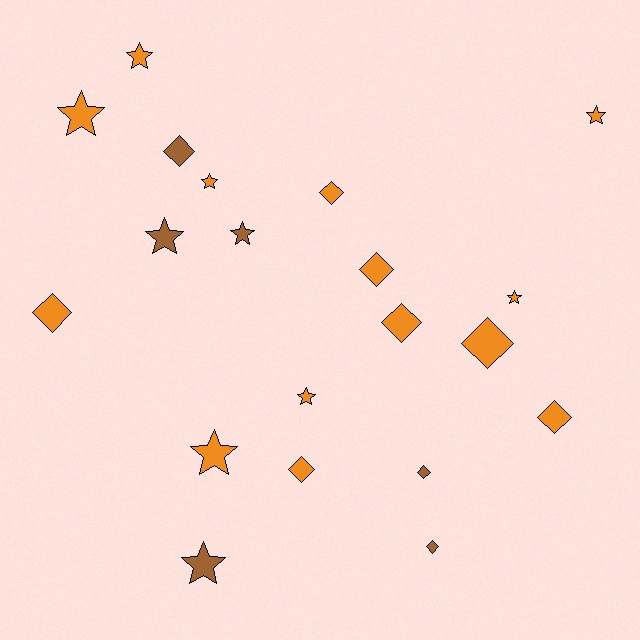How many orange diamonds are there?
There are 7 orange diamonds.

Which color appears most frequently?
Orange, with 14 objects.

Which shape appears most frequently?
Diamond, with 10 objects.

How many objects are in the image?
There are 20 objects.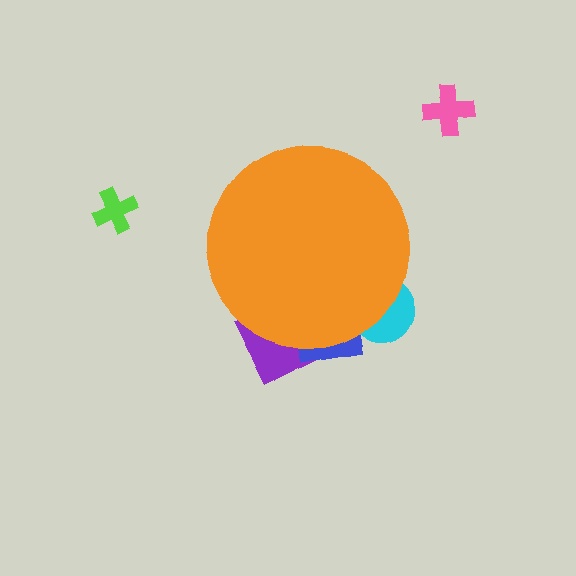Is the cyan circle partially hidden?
Yes, the cyan circle is partially hidden behind the orange circle.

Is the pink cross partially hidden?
No, the pink cross is fully visible.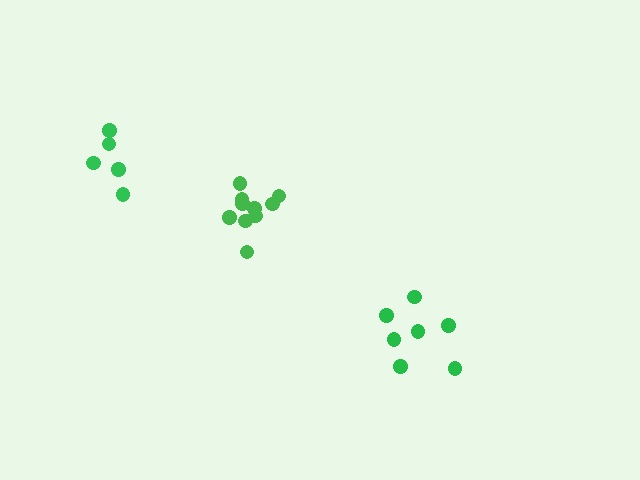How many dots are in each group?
Group 1: 7 dots, Group 2: 10 dots, Group 3: 5 dots (22 total).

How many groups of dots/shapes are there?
There are 3 groups.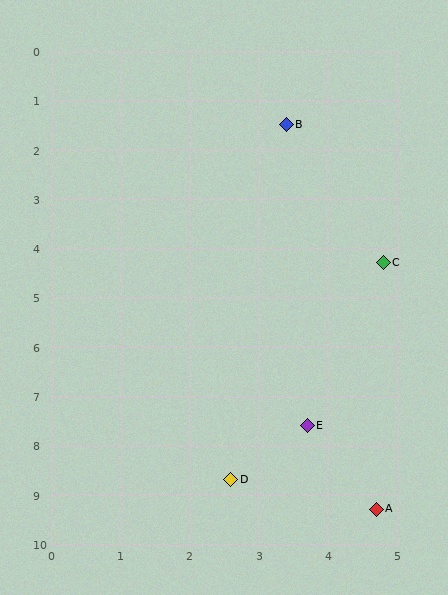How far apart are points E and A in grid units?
Points E and A are about 2.0 grid units apart.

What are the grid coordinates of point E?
Point E is at approximately (3.7, 7.6).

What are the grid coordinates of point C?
Point C is at approximately (4.8, 4.3).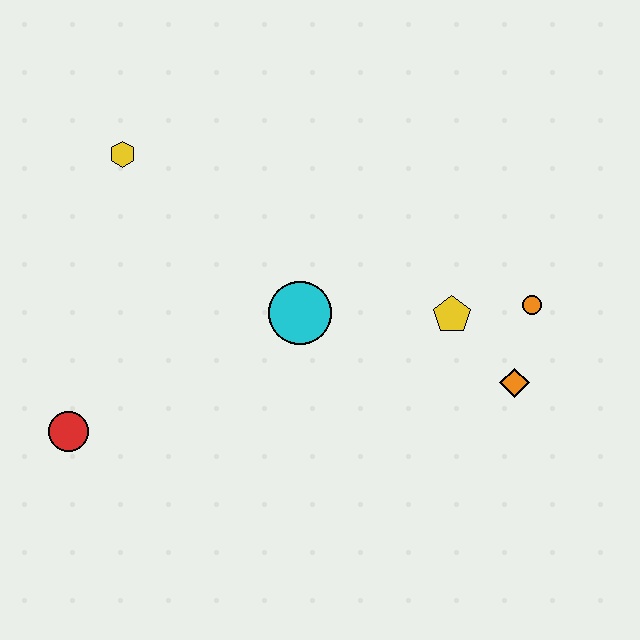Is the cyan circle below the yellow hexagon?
Yes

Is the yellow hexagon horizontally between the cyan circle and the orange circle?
No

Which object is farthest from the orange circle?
The red circle is farthest from the orange circle.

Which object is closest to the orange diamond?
The orange circle is closest to the orange diamond.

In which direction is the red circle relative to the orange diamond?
The red circle is to the left of the orange diamond.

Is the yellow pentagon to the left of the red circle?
No